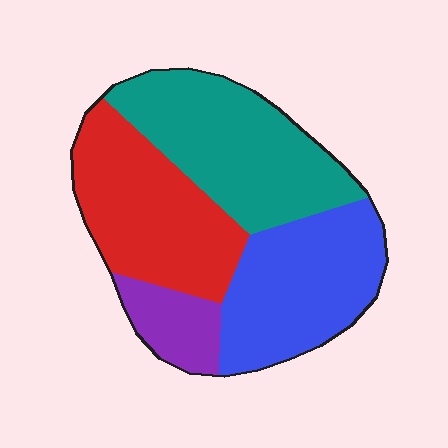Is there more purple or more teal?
Teal.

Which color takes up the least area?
Purple, at roughly 10%.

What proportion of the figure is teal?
Teal takes up about one third (1/3) of the figure.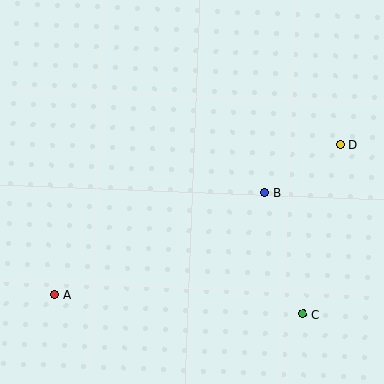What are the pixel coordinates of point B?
Point B is at (265, 193).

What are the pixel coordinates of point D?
Point D is at (340, 144).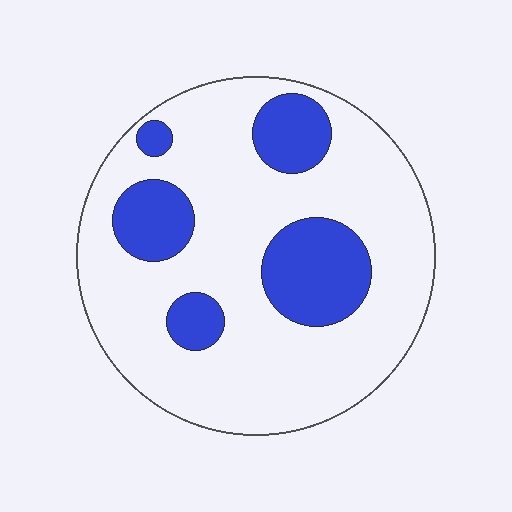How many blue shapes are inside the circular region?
5.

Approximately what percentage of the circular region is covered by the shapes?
Approximately 25%.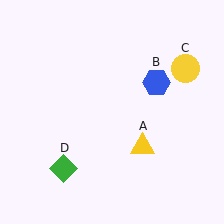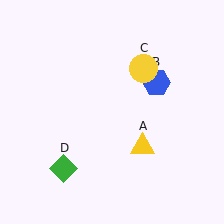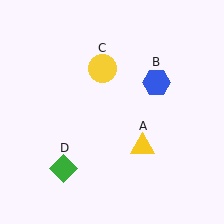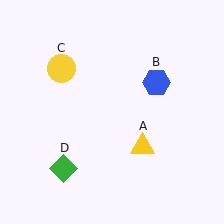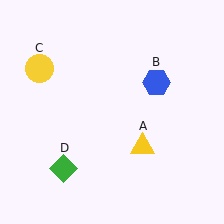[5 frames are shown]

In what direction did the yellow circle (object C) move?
The yellow circle (object C) moved left.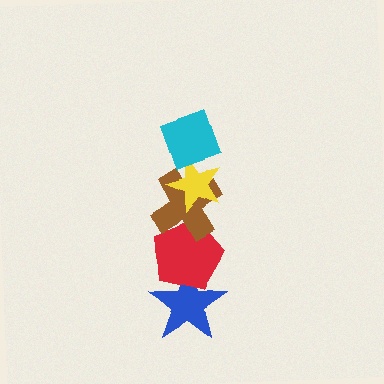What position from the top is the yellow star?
The yellow star is 2nd from the top.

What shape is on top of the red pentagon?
The brown cross is on top of the red pentagon.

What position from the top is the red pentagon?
The red pentagon is 4th from the top.